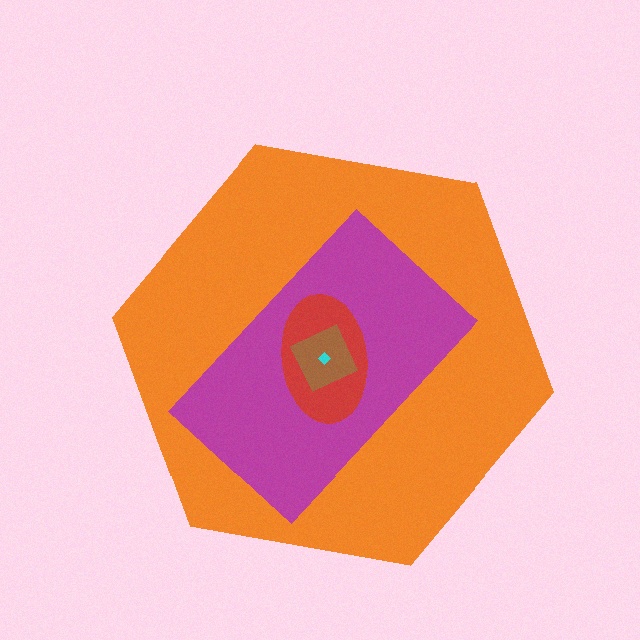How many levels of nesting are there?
5.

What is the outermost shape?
The orange hexagon.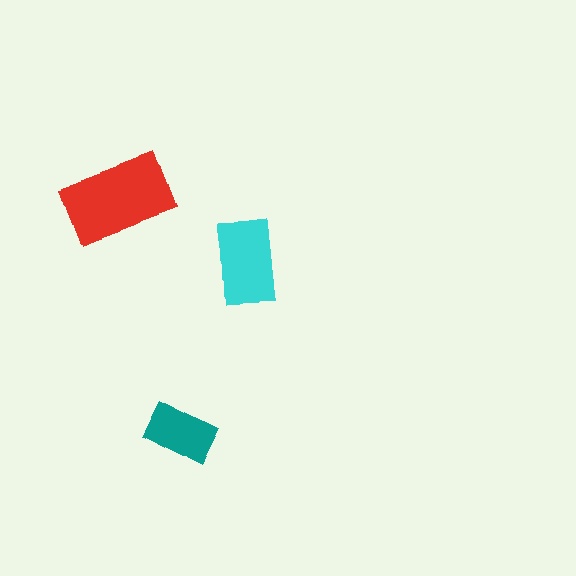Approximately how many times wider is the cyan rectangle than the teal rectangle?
About 1.5 times wider.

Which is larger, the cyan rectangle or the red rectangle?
The red one.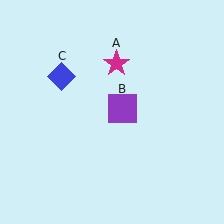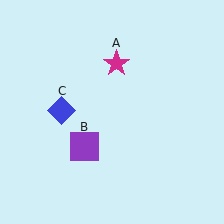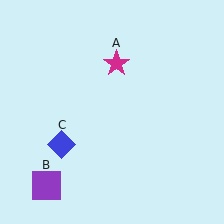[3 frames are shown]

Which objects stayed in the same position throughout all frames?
Magenta star (object A) remained stationary.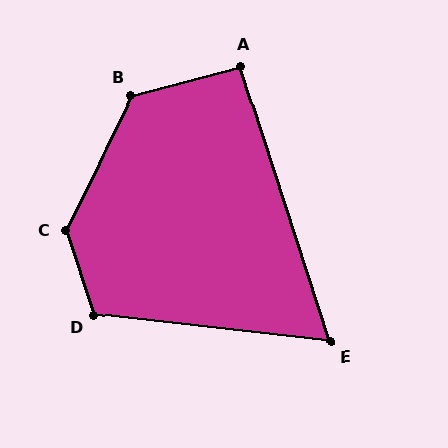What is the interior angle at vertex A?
Approximately 93 degrees (approximately right).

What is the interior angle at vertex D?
Approximately 115 degrees (obtuse).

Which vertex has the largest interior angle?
C, at approximately 135 degrees.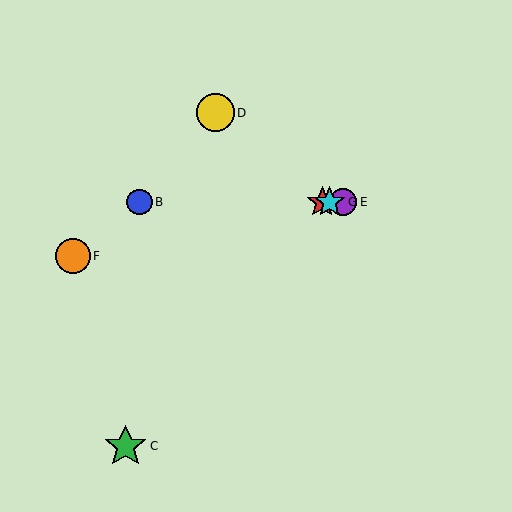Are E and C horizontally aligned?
No, E is at y≈202 and C is at y≈447.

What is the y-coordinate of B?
Object B is at y≈202.